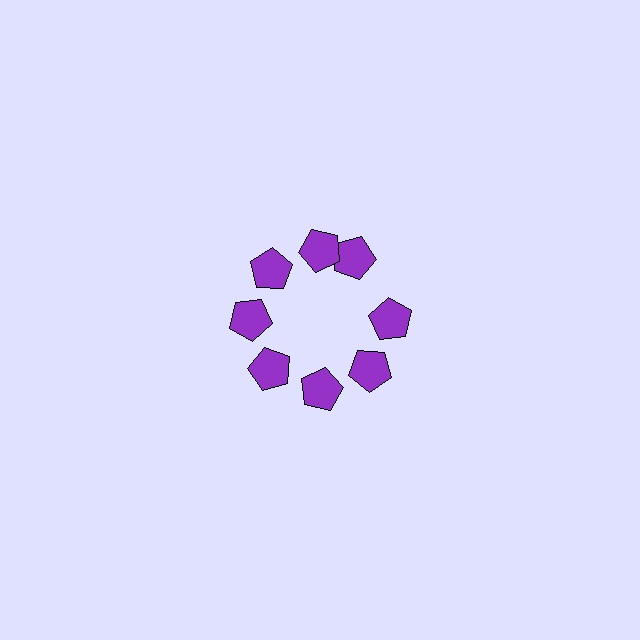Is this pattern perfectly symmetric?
No. The 8 purple pentagons are arranged in a ring, but one element near the 2 o'clock position is rotated out of alignment along the ring, breaking the 8-fold rotational symmetry.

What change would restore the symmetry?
The symmetry would be restored by rotating it back into even spacing with its neighbors so that all 8 pentagons sit at equal angles and equal distance from the center.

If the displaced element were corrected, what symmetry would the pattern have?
It would have 8-fold rotational symmetry — the pattern would map onto itself every 45 degrees.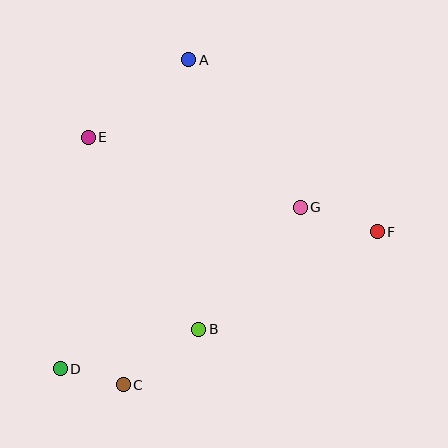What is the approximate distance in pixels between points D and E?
The distance between D and E is approximately 233 pixels.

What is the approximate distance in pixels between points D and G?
The distance between D and G is approximately 289 pixels.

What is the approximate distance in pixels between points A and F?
The distance between A and F is approximately 255 pixels.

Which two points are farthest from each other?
Points D and F are farthest from each other.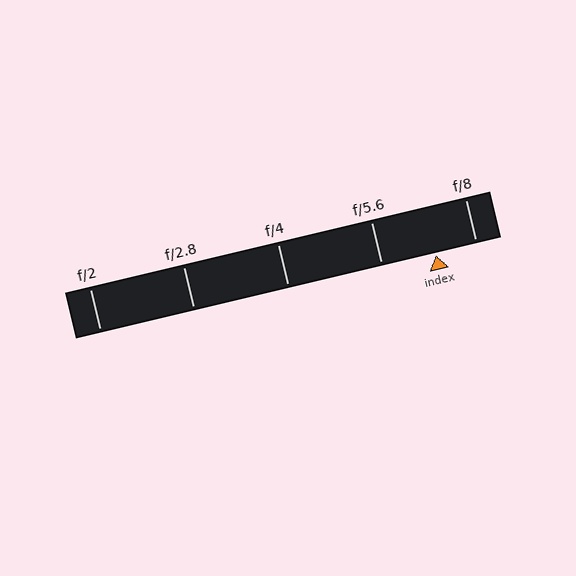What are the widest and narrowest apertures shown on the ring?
The widest aperture shown is f/2 and the narrowest is f/8.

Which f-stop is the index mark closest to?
The index mark is closest to f/8.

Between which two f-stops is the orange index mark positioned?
The index mark is between f/5.6 and f/8.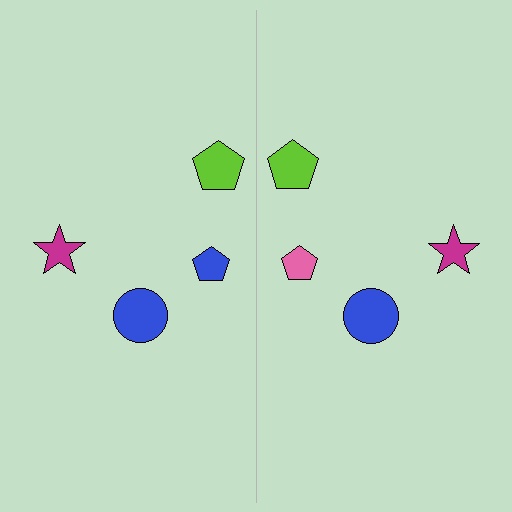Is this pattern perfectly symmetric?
No, the pattern is not perfectly symmetric. The pink pentagon on the right side breaks the symmetry — its mirror counterpart is blue.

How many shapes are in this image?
There are 8 shapes in this image.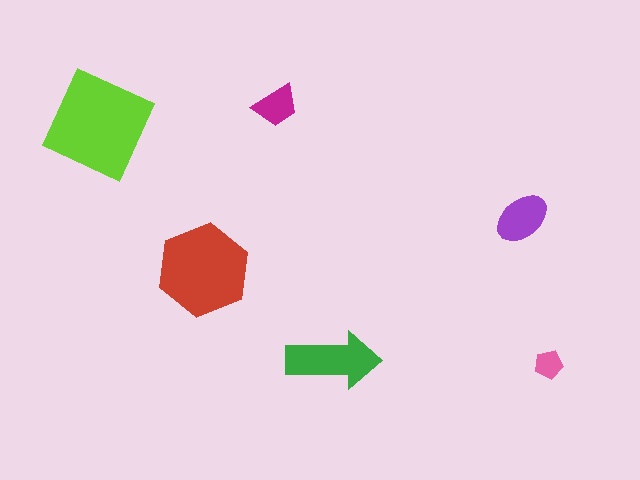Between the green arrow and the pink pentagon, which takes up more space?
The green arrow.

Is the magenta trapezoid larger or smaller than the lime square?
Smaller.